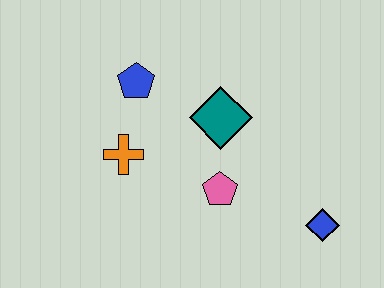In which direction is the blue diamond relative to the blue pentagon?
The blue diamond is to the right of the blue pentagon.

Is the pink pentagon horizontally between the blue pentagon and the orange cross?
No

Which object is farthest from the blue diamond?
The blue pentagon is farthest from the blue diamond.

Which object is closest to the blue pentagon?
The orange cross is closest to the blue pentagon.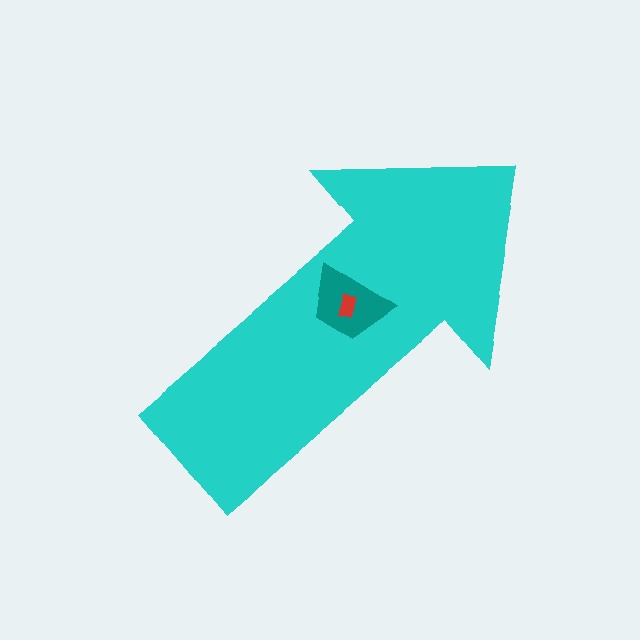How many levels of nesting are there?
3.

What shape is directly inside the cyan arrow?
The teal trapezoid.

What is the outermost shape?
The cyan arrow.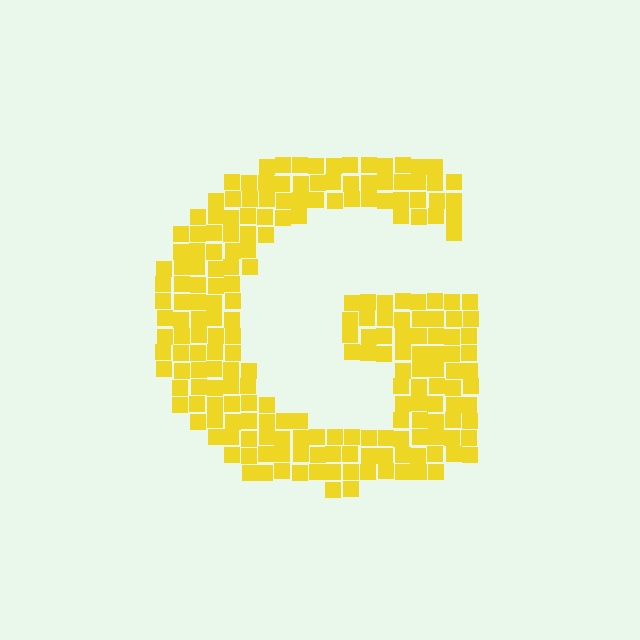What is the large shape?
The large shape is the letter G.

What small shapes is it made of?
It is made of small squares.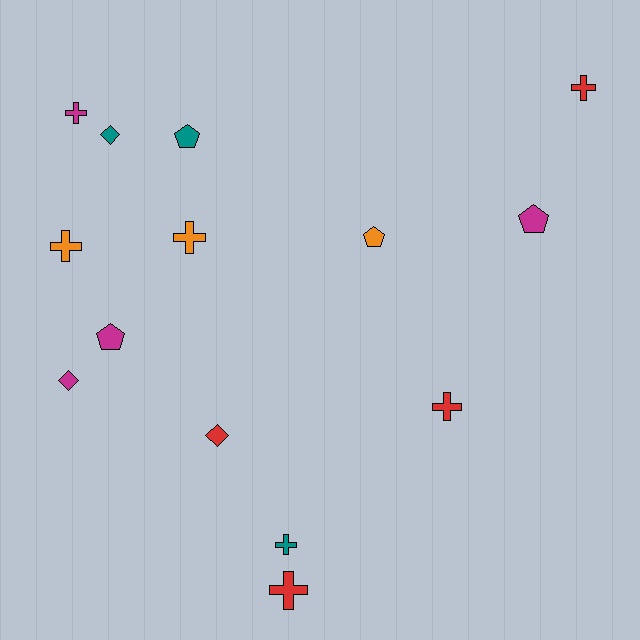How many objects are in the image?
There are 14 objects.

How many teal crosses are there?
There is 1 teal cross.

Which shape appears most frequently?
Cross, with 7 objects.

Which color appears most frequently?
Magenta, with 4 objects.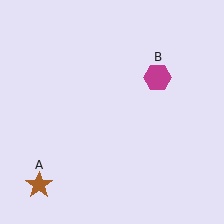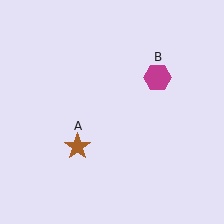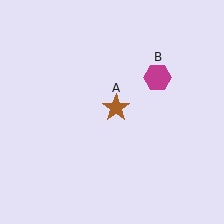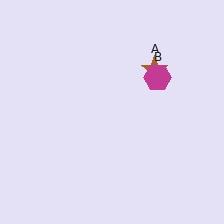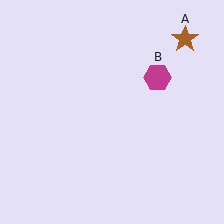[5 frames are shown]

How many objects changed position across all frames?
1 object changed position: brown star (object A).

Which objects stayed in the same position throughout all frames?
Magenta hexagon (object B) remained stationary.